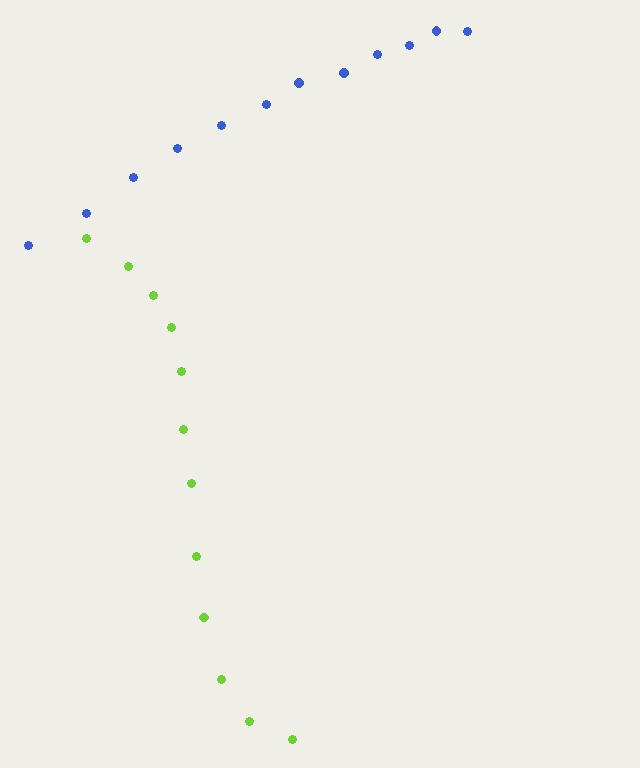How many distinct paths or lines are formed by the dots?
There are 2 distinct paths.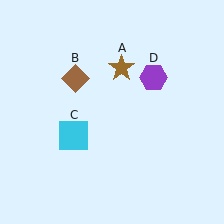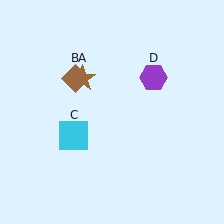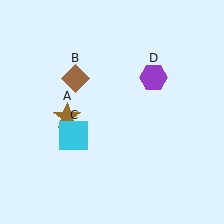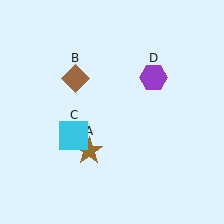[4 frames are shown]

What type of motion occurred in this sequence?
The brown star (object A) rotated counterclockwise around the center of the scene.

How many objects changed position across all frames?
1 object changed position: brown star (object A).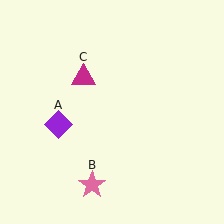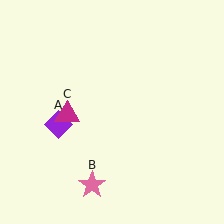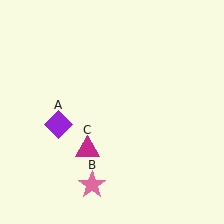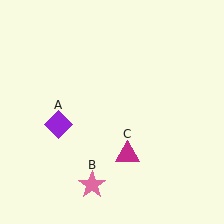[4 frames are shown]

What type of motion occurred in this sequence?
The magenta triangle (object C) rotated counterclockwise around the center of the scene.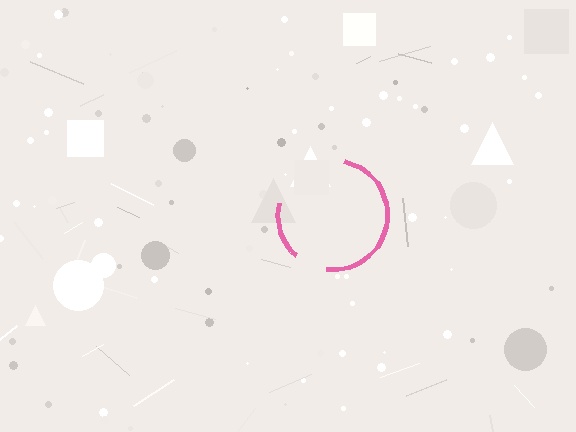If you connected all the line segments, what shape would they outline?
They would outline a circle.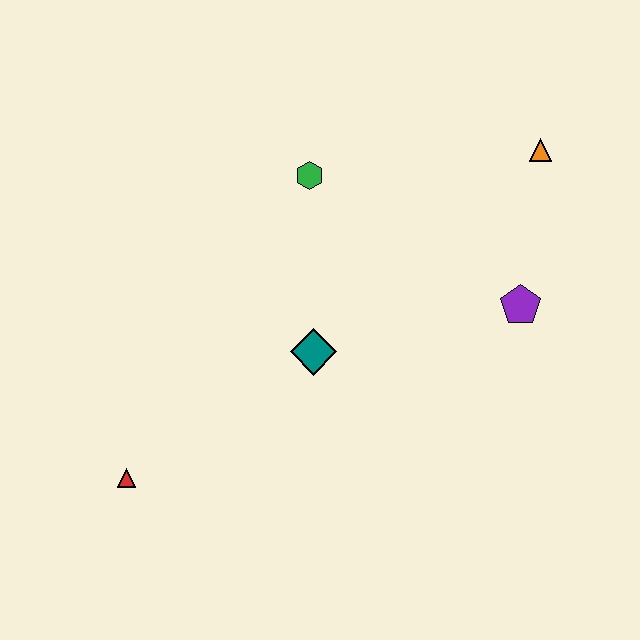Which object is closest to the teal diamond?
The green hexagon is closest to the teal diamond.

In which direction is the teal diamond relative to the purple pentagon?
The teal diamond is to the left of the purple pentagon.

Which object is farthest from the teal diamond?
The orange triangle is farthest from the teal diamond.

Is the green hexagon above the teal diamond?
Yes